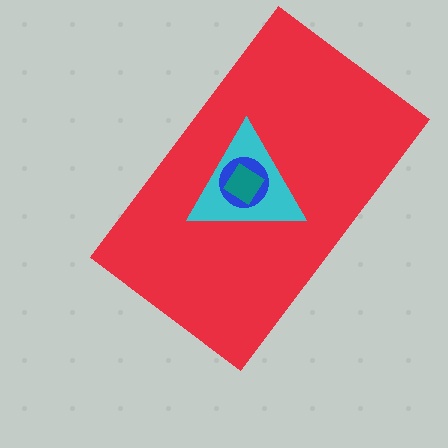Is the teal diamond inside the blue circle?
Yes.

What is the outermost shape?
The red rectangle.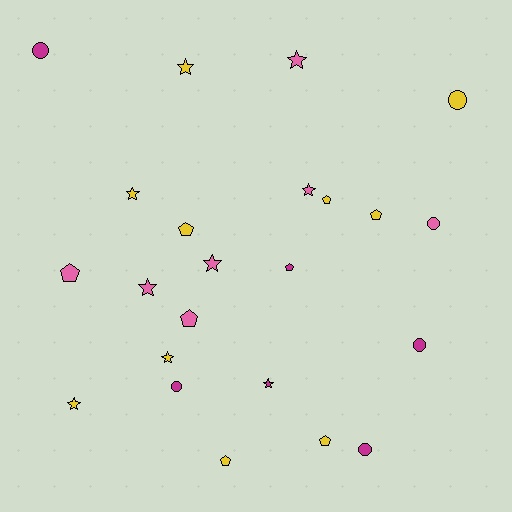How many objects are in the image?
There are 23 objects.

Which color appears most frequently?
Yellow, with 10 objects.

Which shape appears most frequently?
Star, with 9 objects.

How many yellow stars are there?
There are 4 yellow stars.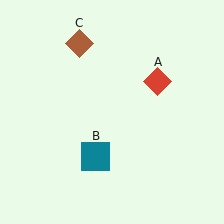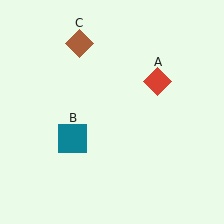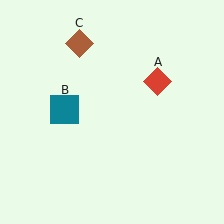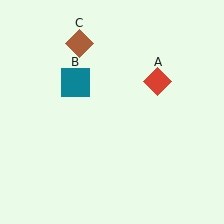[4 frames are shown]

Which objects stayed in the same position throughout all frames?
Red diamond (object A) and brown diamond (object C) remained stationary.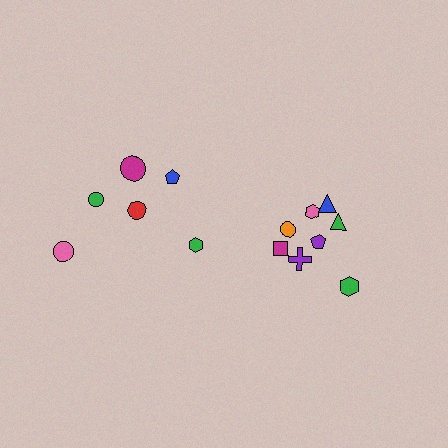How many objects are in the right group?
There are 8 objects.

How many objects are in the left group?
There are 6 objects.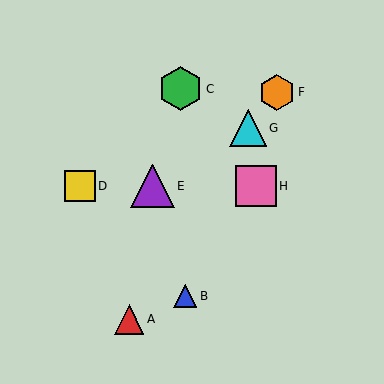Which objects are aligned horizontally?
Objects D, E, H are aligned horizontally.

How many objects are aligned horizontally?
3 objects (D, E, H) are aligned horizontally.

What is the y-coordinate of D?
Object D is at y≈186.